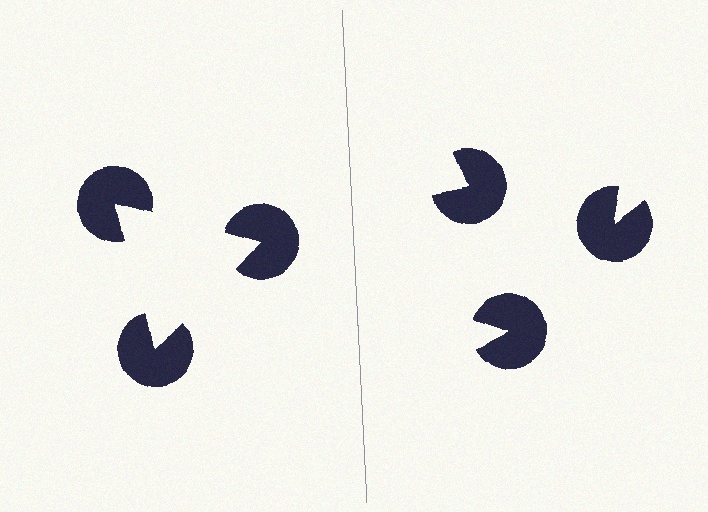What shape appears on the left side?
An illusory triangle.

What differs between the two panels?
The pac-man discs are positioned identically on both sides; only the wedge orientations differ. On the left they align to a triangle; on the right they are misaligned.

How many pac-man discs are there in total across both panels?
6 — 3 on each side.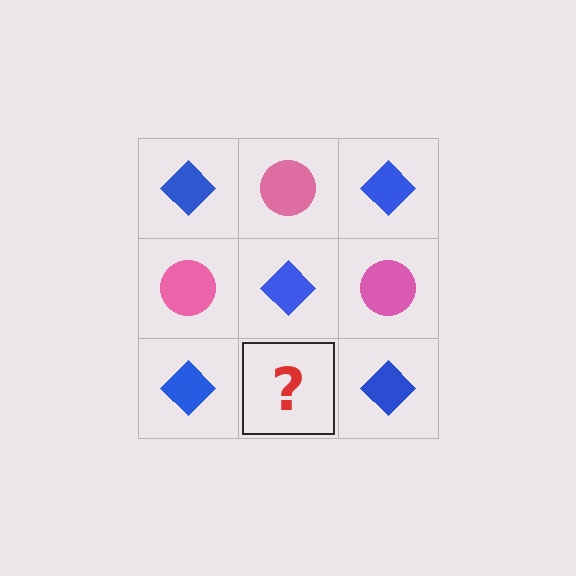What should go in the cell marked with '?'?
The missing cell should contain a pink circle.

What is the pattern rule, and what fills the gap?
The rule is that it alternates blue diamond and pink circle in a checkerboard pattern. The gap should be filled with a pink circle.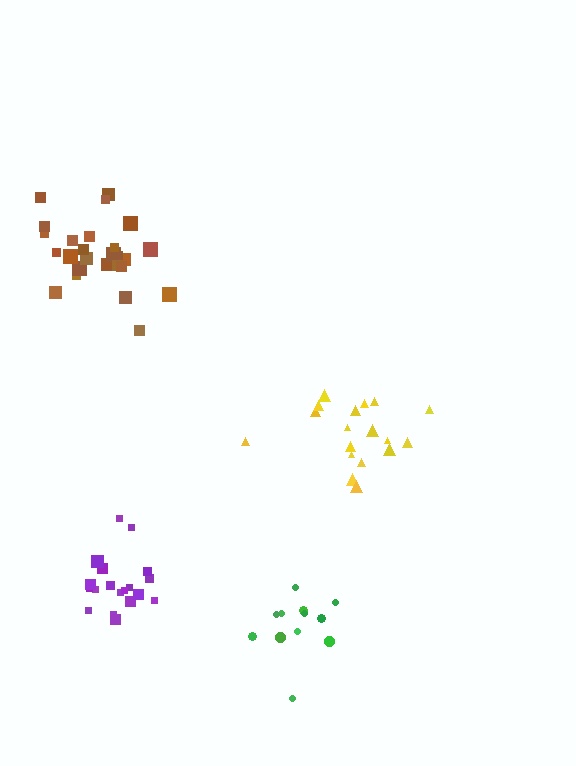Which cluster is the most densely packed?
Purple.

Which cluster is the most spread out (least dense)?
Green.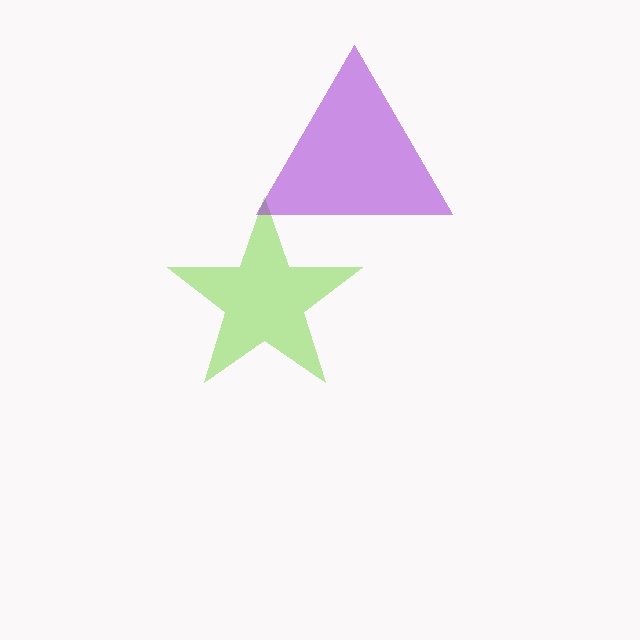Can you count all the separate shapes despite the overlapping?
Yes, there are 2 separate shapes.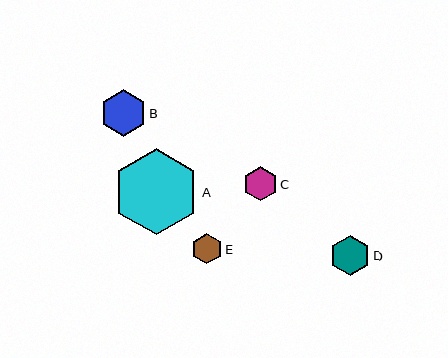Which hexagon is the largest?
Hexagon A is the largest with a size of approximately 87 pixels.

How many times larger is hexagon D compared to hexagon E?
Hexagon D is approximately 1.3 times the size of hexagon E.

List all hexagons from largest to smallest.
From largest to smallest: A, B, D, C, E.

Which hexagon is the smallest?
Hexagon E is the smallest with a size of approximately 30 pixels.